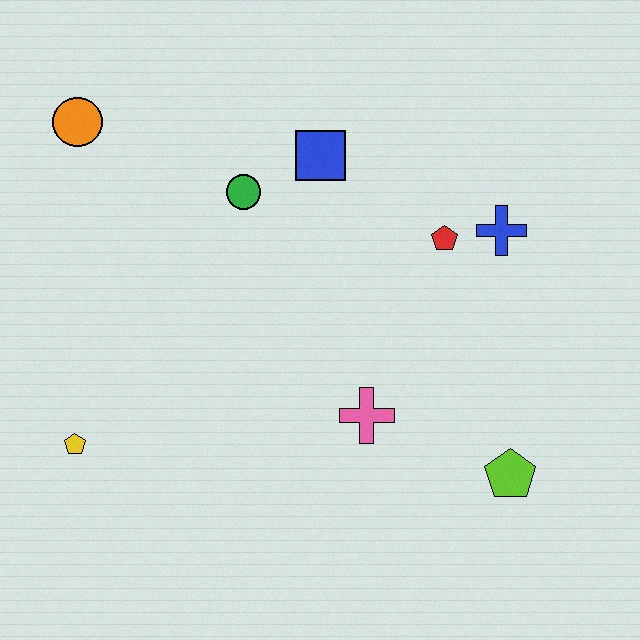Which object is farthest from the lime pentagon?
The orange circle is farthest from the lime pentagon.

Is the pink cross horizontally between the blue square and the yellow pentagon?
No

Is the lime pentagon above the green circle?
No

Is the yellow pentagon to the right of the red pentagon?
No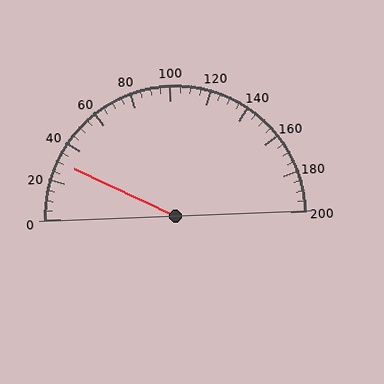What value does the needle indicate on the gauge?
The needle indicates approximately 30.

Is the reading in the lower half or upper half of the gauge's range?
The reading is in the lower half of the range (0 to 200).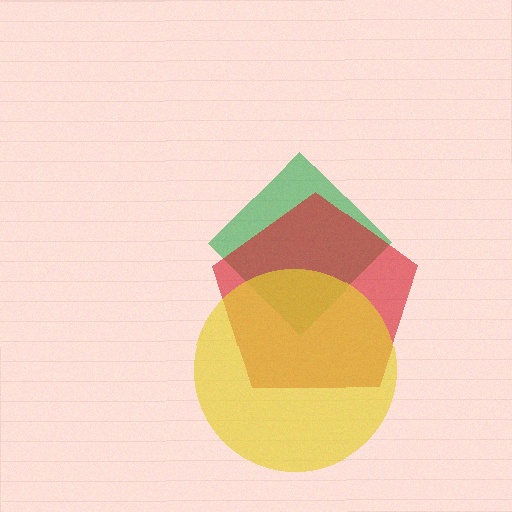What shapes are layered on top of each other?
The layered shapes are: a green diamond, a red pentagon, a yellow circle.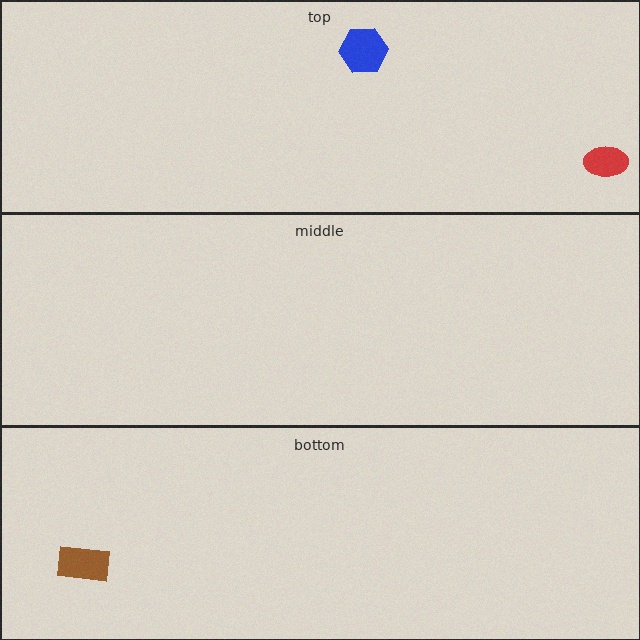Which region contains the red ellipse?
The top region.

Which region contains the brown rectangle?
The bottom region.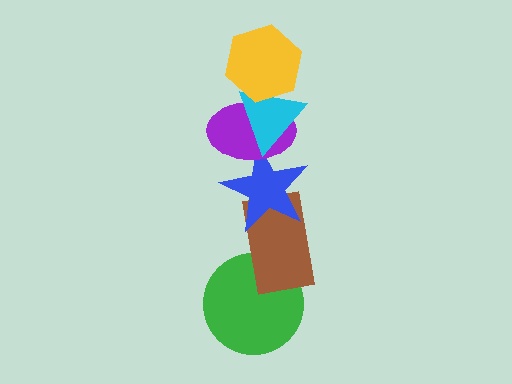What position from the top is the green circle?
The green circle is 6th from the top.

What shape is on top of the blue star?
The purple ellipse is on top of the blue star.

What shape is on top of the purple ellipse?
The cyan triangle is on top of the purple ellipse.